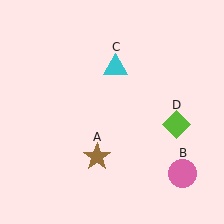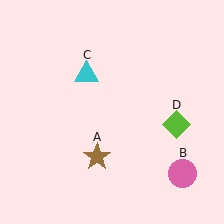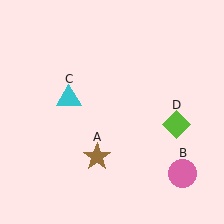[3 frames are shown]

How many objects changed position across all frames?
1 object changed position: cyan triangle (object C).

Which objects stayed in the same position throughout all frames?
Brown star (object A) and pink circle (object B) and lime diamond (object D) remained stationary.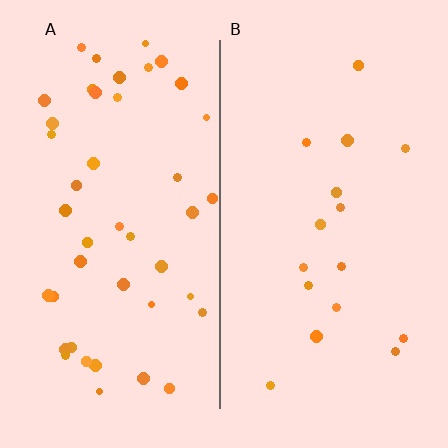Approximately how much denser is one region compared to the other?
Approximately 2.8× — region A over region B.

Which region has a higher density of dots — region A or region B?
A (the left).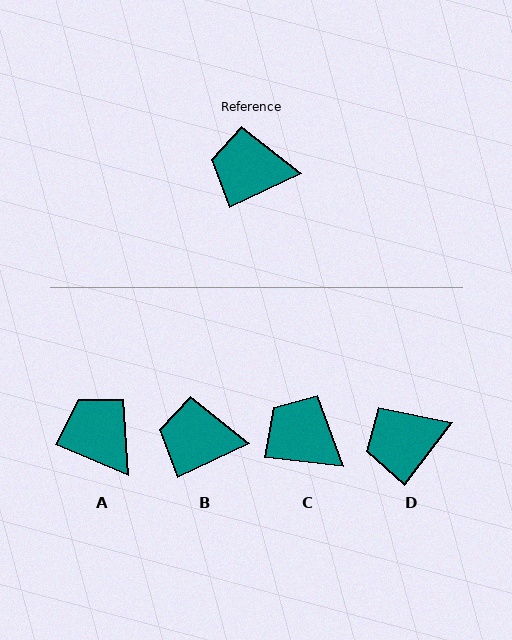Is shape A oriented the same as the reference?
No, it is off by about 48 degrees.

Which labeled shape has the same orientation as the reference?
B.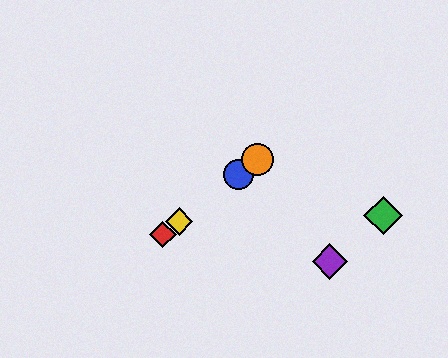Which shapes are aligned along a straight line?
The red diamond, the blue circle, the yellow diamond, the orange circle are aligned along a straight line.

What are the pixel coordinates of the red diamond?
The red diamond is at (163, 234).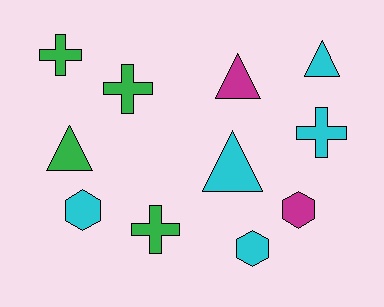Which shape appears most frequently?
Cross, with 4 objects.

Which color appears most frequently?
Cyan, with 5 objects.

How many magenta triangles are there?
There is 1 magenta triangle.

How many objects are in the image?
There are 11 objects.